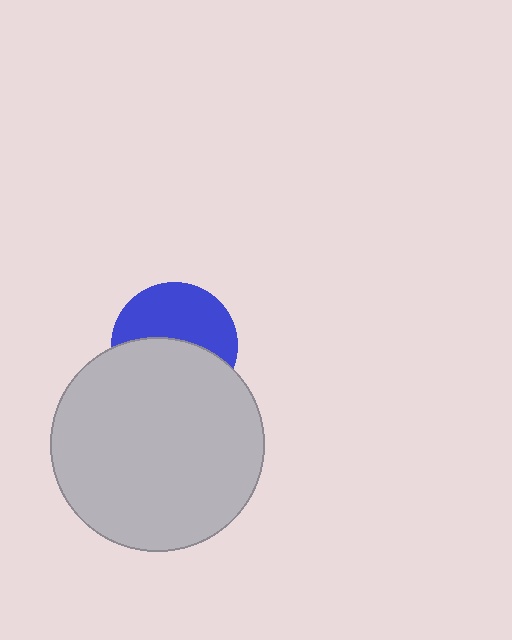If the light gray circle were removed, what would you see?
You would see the complete blue circle.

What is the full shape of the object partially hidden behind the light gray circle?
The partially hidden object is a blue circle.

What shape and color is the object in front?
The object in front is a light gray circle.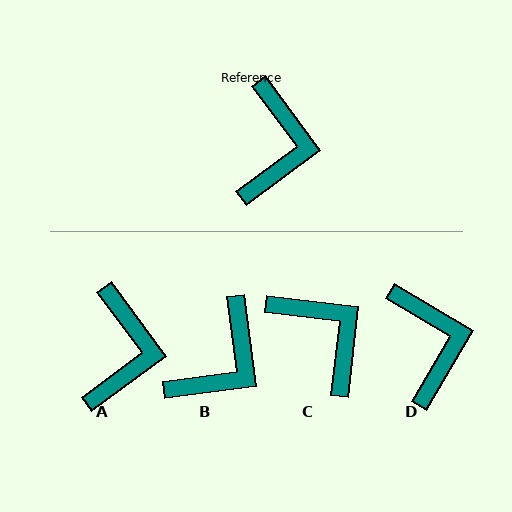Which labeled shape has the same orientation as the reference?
A.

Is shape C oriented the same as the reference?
No, it is off by about 47 degrees.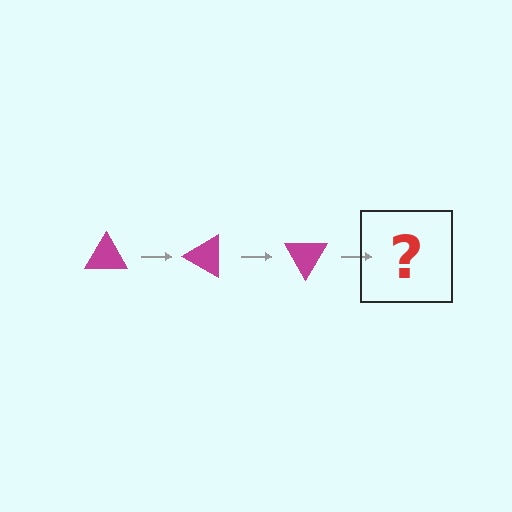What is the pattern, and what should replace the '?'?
The pattern is that the triangle rotates 30 degrees each step. The '?' should be a magenta triangle rotated 90 degrees.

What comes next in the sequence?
The next element should be a magenta triangle rotated 90 degrees.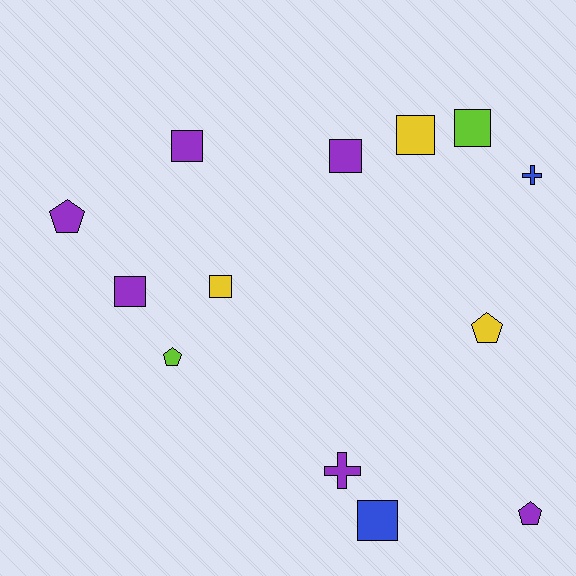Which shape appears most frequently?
Square, with 7 objects.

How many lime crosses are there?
There are no lime crosses.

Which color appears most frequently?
Purple, with 6 objects.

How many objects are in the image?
There are 13 objects.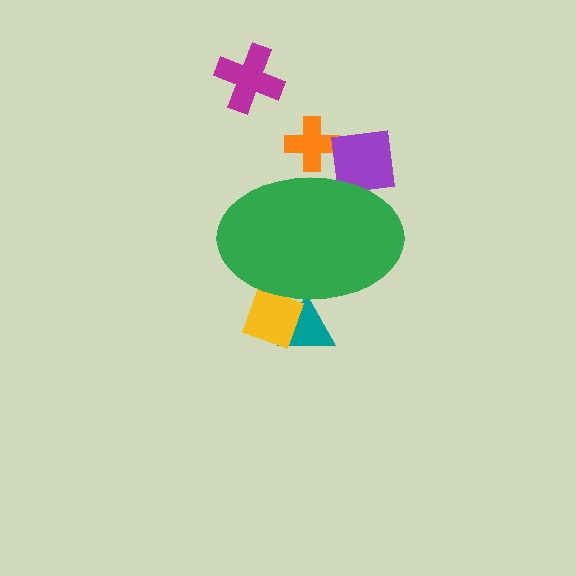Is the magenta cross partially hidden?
No, the magenta cross is fully visible.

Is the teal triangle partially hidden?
Yes, the teal triangle is partially hidden behind the green ellipse.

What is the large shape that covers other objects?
A green ellipse.